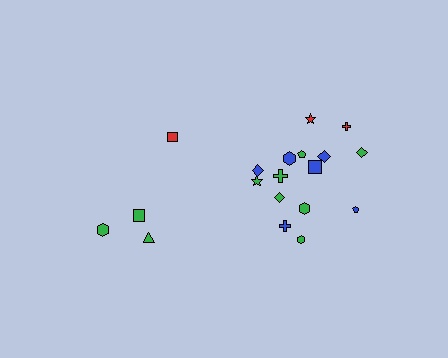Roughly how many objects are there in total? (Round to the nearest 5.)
Roughly 20 objects in total.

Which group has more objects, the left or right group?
The right group.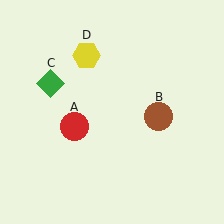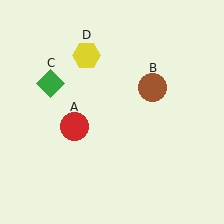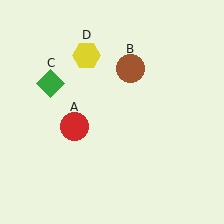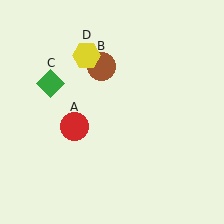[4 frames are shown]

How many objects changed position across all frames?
1 object changed position: brown circle (object B).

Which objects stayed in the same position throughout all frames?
Red circle (object A) and green diamond (object C) and yellow hexagon (object D) remained stationary.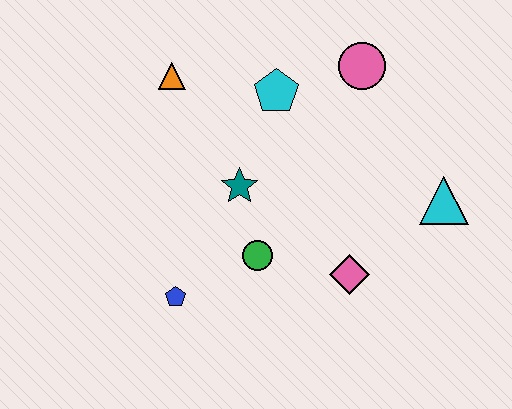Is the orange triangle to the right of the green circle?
No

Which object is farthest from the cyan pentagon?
The blue pentagon is farthest from the cyan pentagon.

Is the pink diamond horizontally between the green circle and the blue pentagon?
No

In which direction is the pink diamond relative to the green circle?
The pink diamond is to the right of the green circle.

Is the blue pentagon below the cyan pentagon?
Yes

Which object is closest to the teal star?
The green circle is closest to the teal star.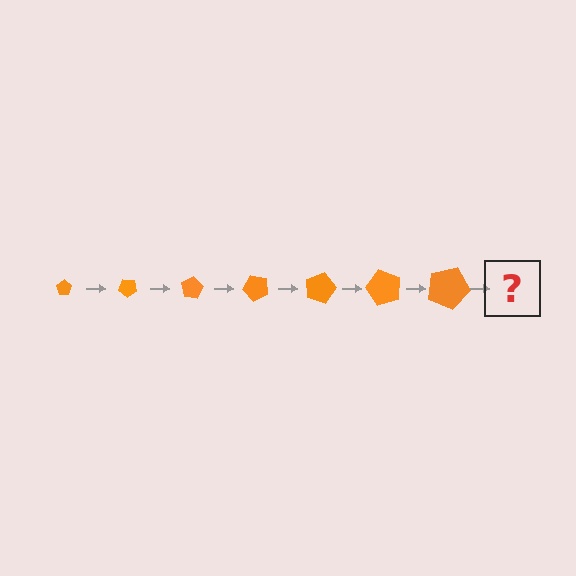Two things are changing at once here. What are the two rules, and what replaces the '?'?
The two rules are that the pentagon grows larger each step and it rotates 40 degrees each step. The '?' should be a pentagon, larger than the previous one and rotated 280 degrees from the start.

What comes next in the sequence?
The next element should be a pentagon, larger than the previous one and rotated 280 degrees from the start.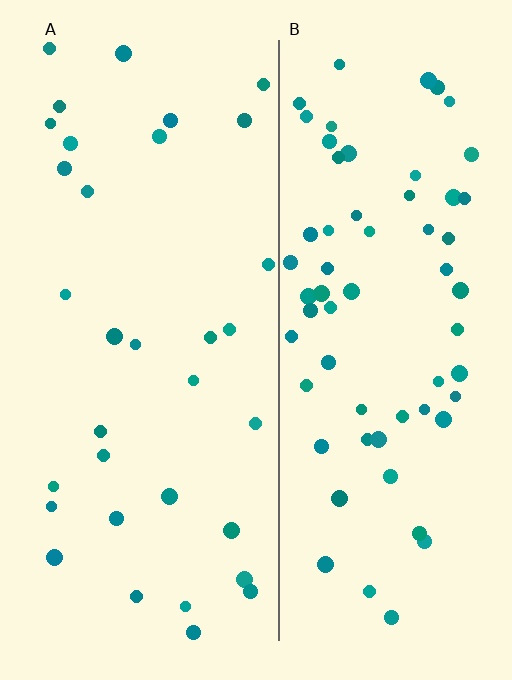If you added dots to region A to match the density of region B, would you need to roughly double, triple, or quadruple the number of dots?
Approximately double.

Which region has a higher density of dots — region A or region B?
B (the right).